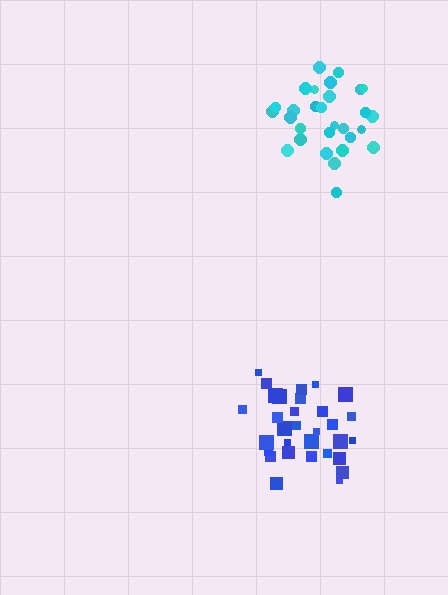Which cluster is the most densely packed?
Cyan.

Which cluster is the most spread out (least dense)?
Blue.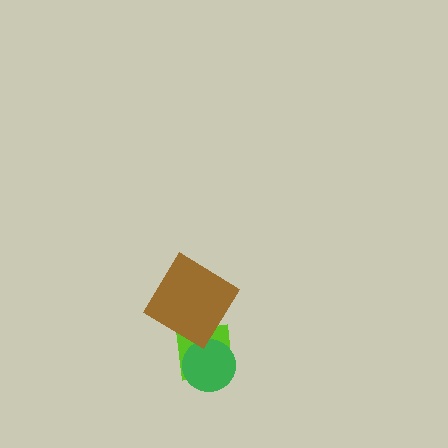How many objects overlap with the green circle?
2 objects overlap with the green circle.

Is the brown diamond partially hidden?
No, no other shape covers it.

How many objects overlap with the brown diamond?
2 objects overlap with the brown diamond.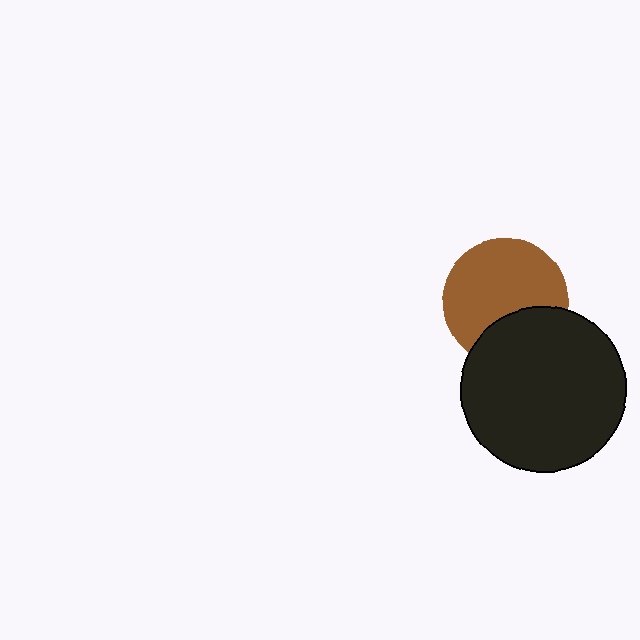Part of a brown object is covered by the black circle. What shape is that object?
It is a circle.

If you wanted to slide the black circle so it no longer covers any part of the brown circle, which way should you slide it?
Slide it down — that is the most direct way to separate the two shapes.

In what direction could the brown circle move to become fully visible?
The brown circle could move up. That would shift it out from behind the black circle entirely.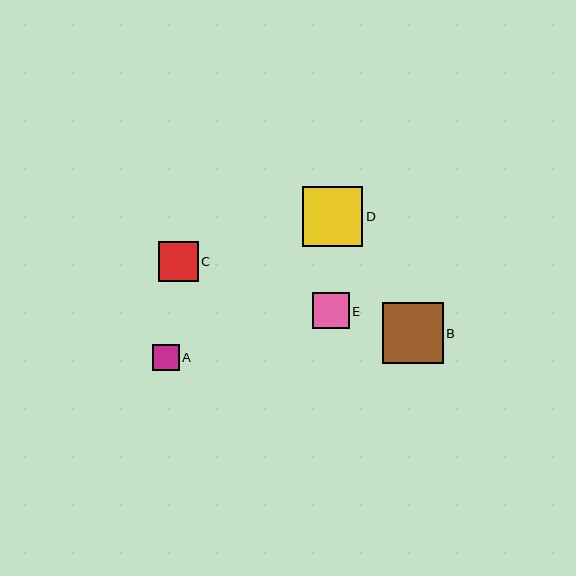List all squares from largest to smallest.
From largest to smallest: B, D, C, E, A.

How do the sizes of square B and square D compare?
Square B and square D are approximately the same size.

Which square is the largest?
Square B is the largest with a size of approximately 61 pixels.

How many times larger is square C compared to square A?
Square C is approximately 1.5 times the size of square A.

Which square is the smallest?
Square A is the smallest with a size of approximately 27 pixels.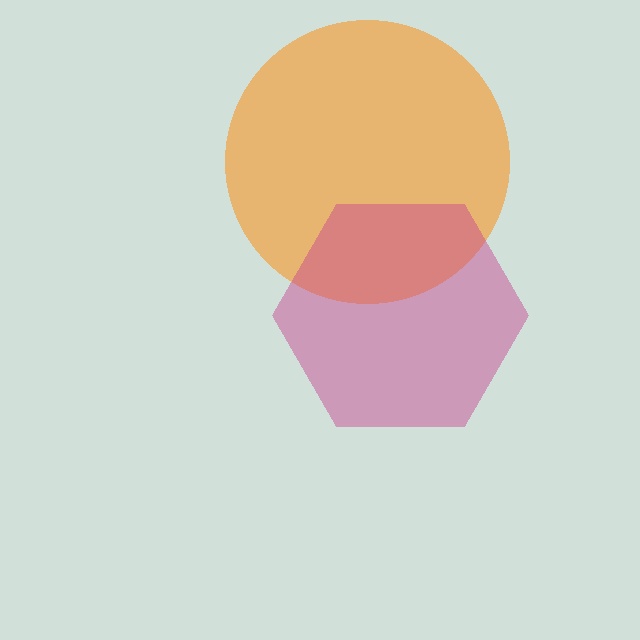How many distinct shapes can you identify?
There are 2 distinct shapes: an orange circle, a magenta hexagon.